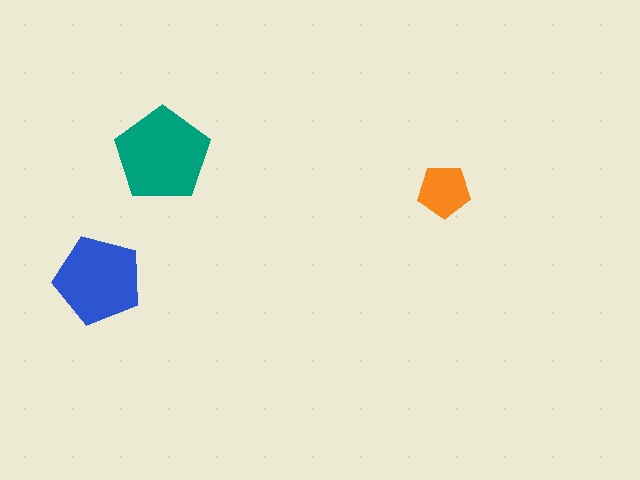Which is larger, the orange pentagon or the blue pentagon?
The blue one.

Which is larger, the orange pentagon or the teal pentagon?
The teal one.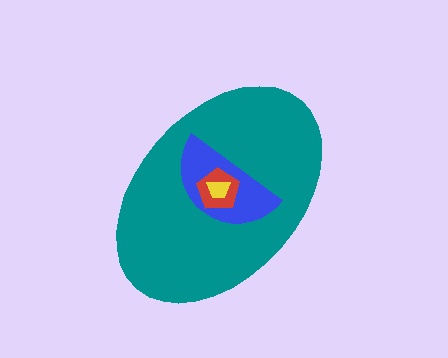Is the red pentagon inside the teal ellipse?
Yes.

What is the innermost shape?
The yellow trapezoid.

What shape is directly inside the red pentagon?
The yellow trapezoid.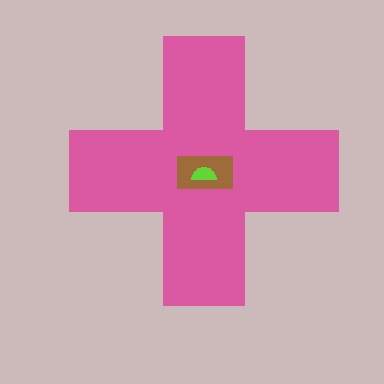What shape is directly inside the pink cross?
The brown rectangle.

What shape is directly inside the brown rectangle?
The lime semicircle.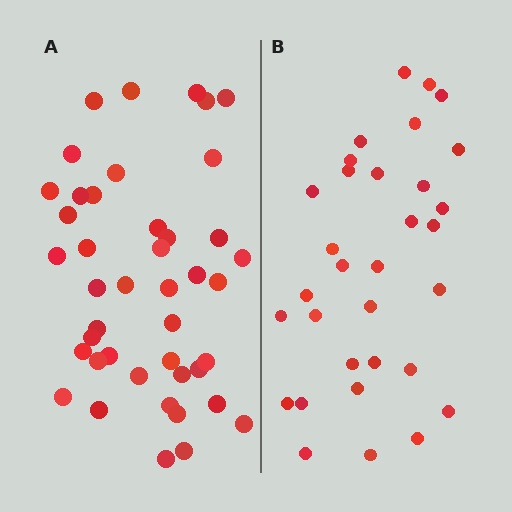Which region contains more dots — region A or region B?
Region A (the left region) has more dots.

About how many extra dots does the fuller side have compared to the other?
Region A has roughly 12 or so more dots than region B.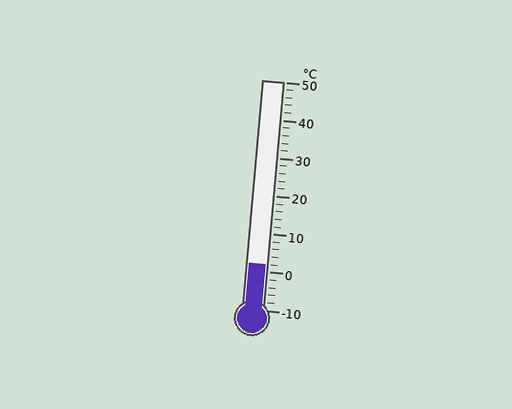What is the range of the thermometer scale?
The thermometer scale ranges from -10°C to 50°C.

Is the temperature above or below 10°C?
The temperature is below 10°C.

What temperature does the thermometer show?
The thermometer shows approximately 2°C.